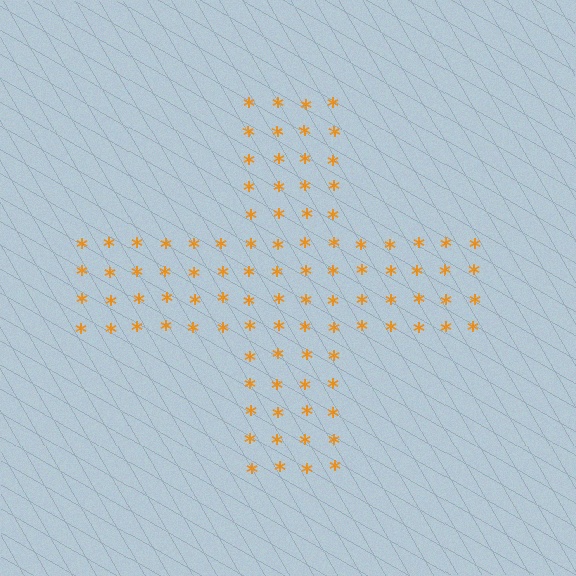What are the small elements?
The small elements are asterisks.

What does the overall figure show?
The overall figure shows a cross.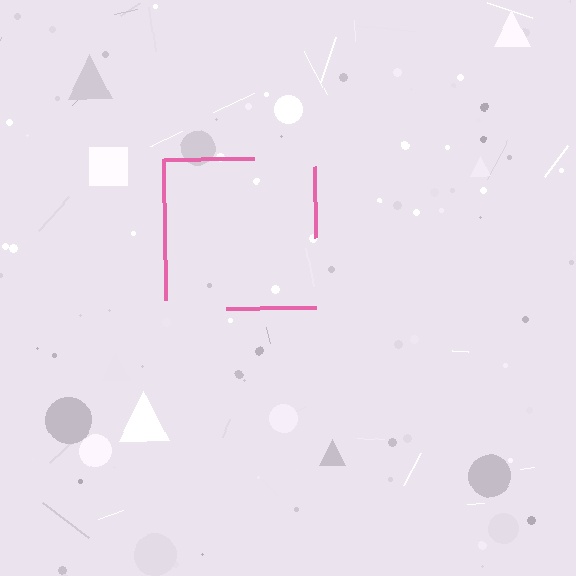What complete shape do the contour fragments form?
The contour fragments form a square.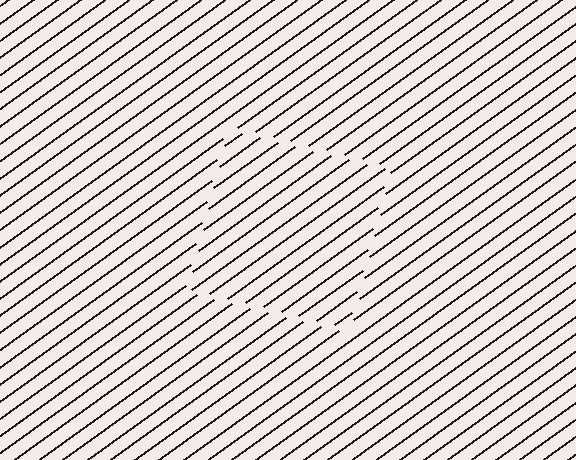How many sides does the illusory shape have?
4 sides — the line-ends trace a square.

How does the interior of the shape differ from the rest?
The interior of the shape contains the same grating, shifted by half a period — the contour is defined by the phase discontinuity where line-ends from the inner and outer gratings abut.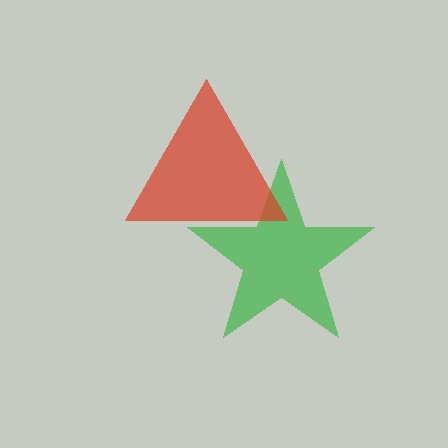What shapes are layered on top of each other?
The layered shapes are: a green star, a red triangle.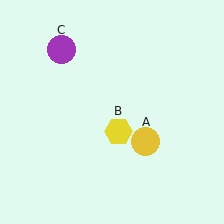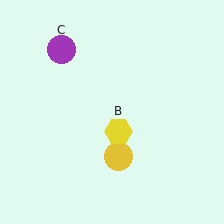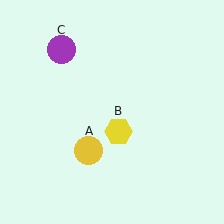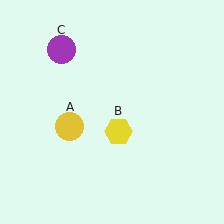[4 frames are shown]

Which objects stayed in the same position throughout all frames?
Yellow hexagon (object B) and purple circle (object C) remained stationary.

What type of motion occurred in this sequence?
The yellow circle (object A) rotated clockwise around the center of the scene.